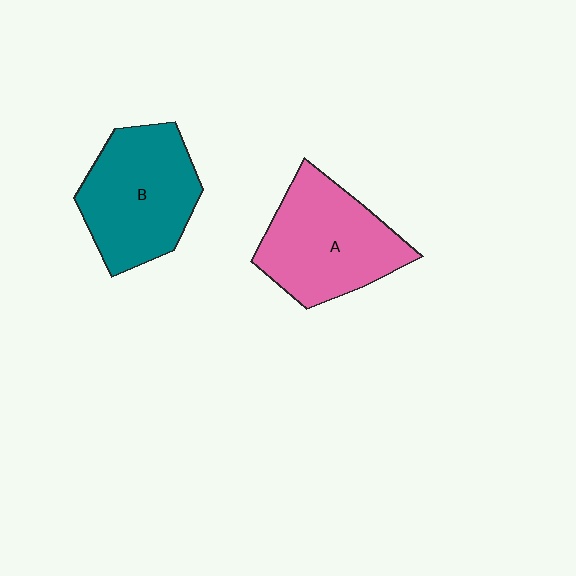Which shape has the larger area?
Shape A (pink).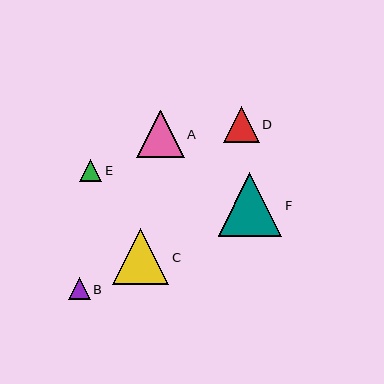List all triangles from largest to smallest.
From largest to smallest: F, C, A, D, E, B.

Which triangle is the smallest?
Triangle B is the smallest with a size of approximately 22 pixels.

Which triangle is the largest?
Triangle F is the largest with a size of approximately 64 pixels.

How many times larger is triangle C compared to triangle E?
Triangle C is approximately 2.5 times the size of triangle E.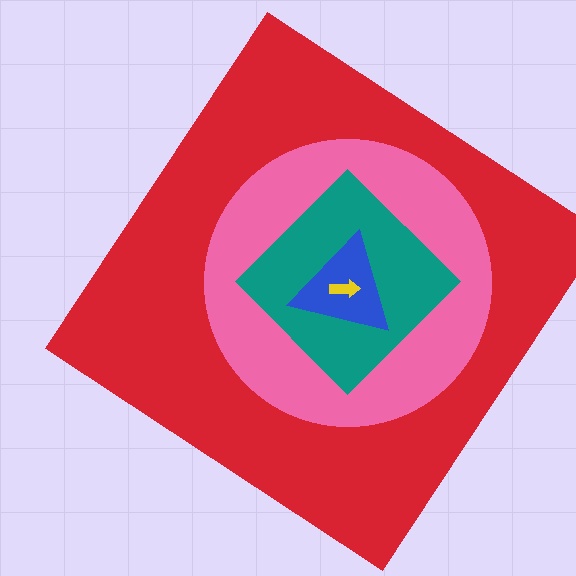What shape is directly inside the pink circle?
The teal diamond.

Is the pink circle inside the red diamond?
Yes.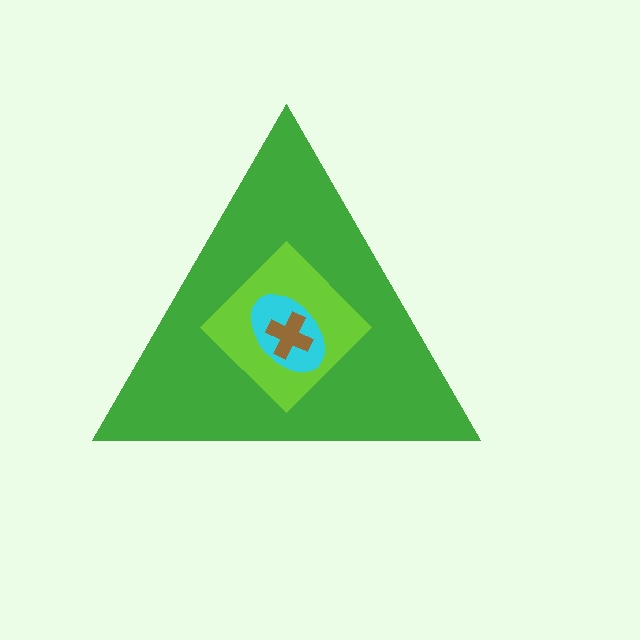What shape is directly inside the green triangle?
The lime diamond.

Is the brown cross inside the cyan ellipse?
Yes.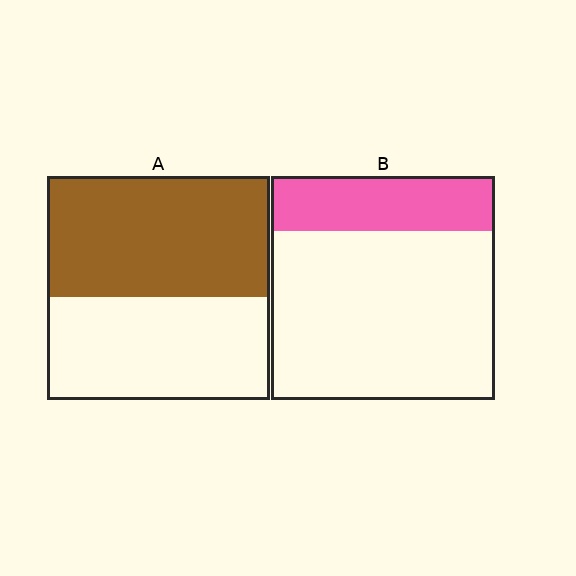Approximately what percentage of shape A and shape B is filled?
A is approximately 55% and B is approximately 25%.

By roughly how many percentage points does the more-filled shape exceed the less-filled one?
By roughly 30 percentage points (A over B).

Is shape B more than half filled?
No.